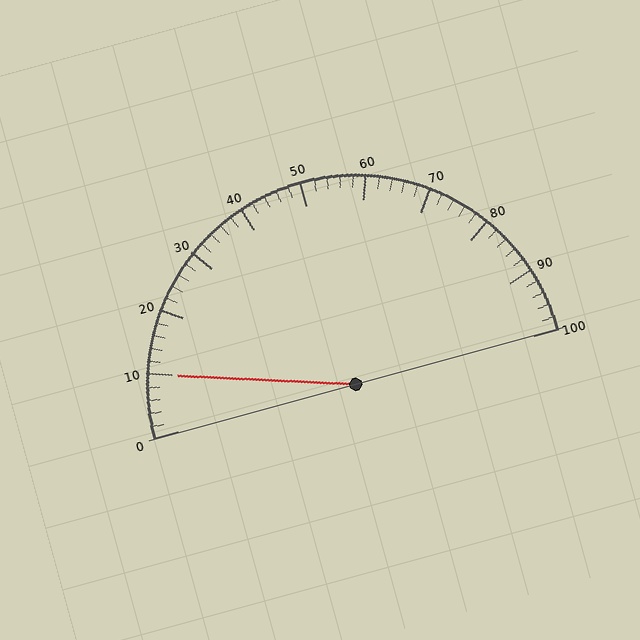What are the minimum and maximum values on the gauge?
The gauge ranges from 0 to 100.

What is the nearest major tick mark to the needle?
The nearest major tick mark is 10.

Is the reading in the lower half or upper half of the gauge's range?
The reading is in the lower half of the range (0 to 100).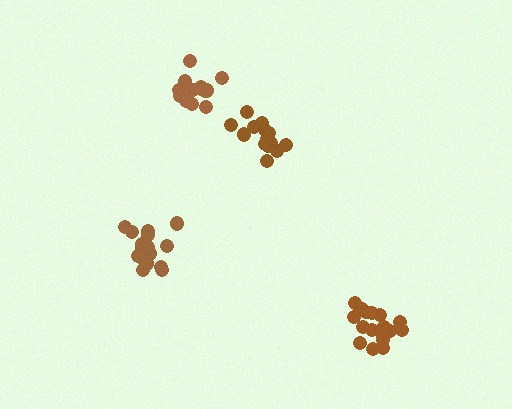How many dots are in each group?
Group 1: 16 dots, Group 2: 20 dots, Group 3: 14 dots, Group 4: 18 dots (68 total).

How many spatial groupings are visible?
There are 4 spatial groupings.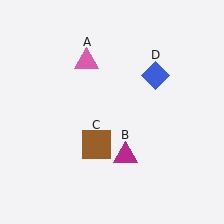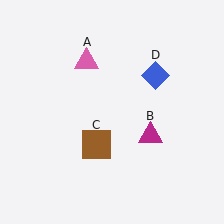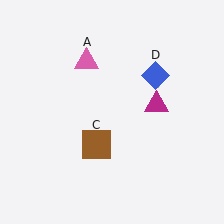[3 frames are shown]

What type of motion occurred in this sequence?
The magenta triangle (object B) rotated counterclockwise around the center of the scene.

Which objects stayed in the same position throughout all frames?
Pink triangle (object A) and brown square (object C) and blue diamond (object D) remained stationary.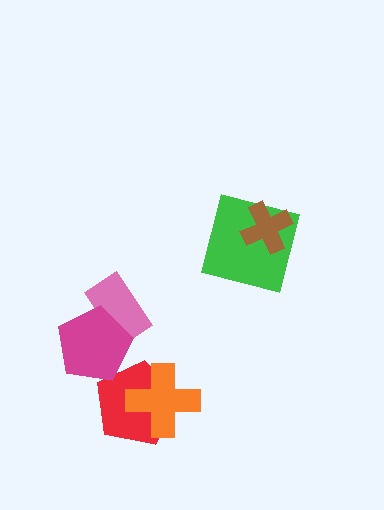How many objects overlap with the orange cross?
1 object overlaps with the orange cross.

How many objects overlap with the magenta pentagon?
2 objects overlap with the magenta pentagon.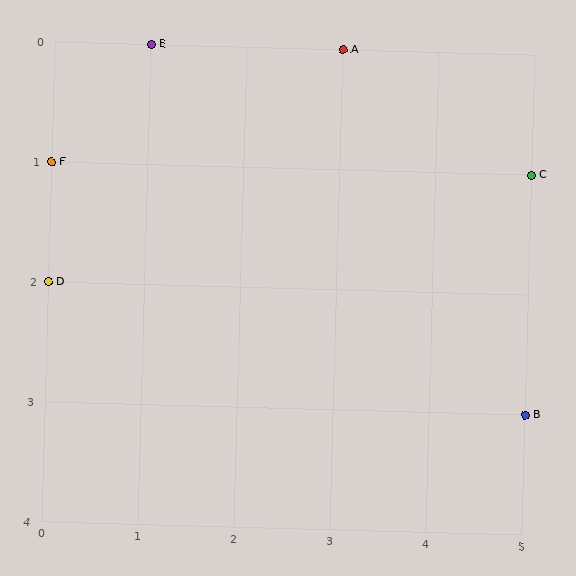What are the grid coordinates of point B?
Point B is at grid coordinates (5, 3).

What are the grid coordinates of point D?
Point D is at grid coordinates (0, 2).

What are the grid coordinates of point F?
Point F is at grid coordinates (0, 1).